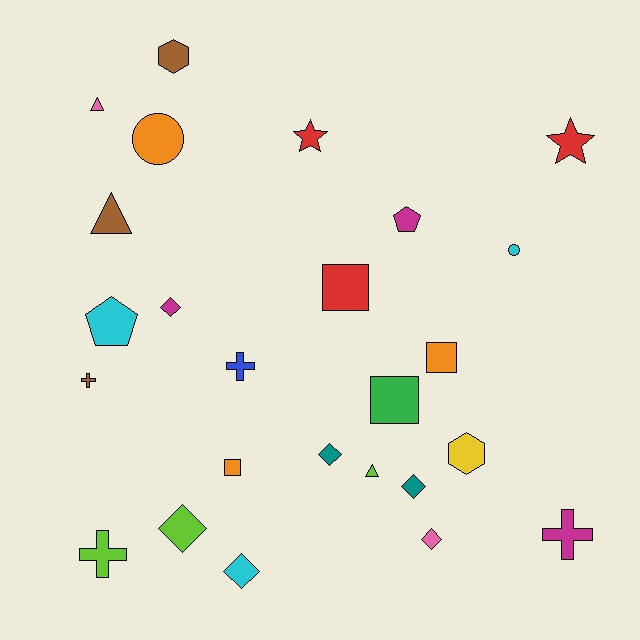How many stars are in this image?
There are 2 stars.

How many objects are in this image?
There are 25 objects.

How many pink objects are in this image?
There are 2 pink objects.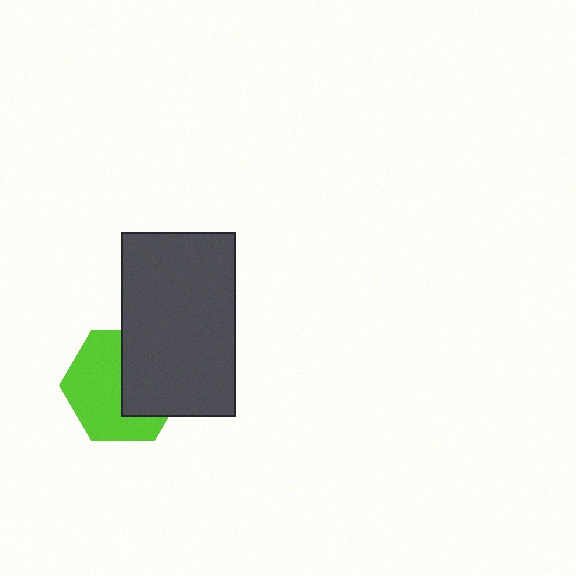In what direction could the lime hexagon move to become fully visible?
The lime hexagon could move left. That would shift it out from behind the dark gray rectangle entirely.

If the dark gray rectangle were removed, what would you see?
You would see the complete lime hexagon.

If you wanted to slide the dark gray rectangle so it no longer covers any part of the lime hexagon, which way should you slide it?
Slide it right — that is the most direct way to separate the two shapes.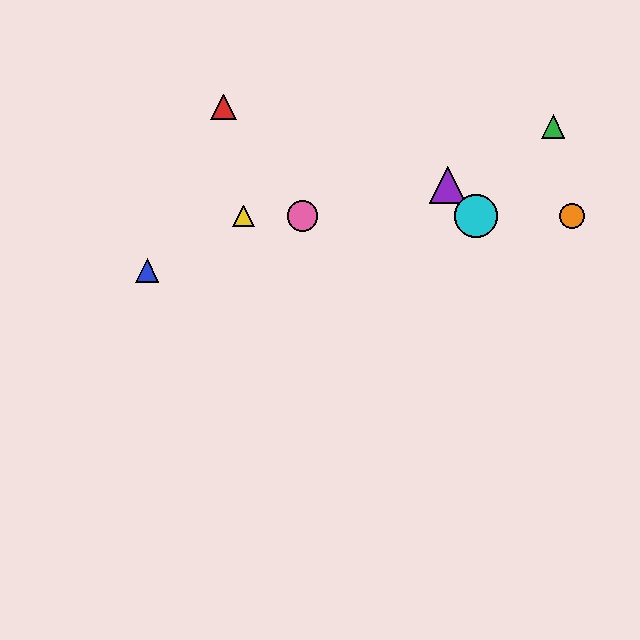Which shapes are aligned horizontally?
The yellow triangle, the orange circle, the cyan circle, the pink circle are aligned horizontally.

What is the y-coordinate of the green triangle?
The green triangle is at y≈126.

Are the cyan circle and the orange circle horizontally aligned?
Yes, both are at y≈216.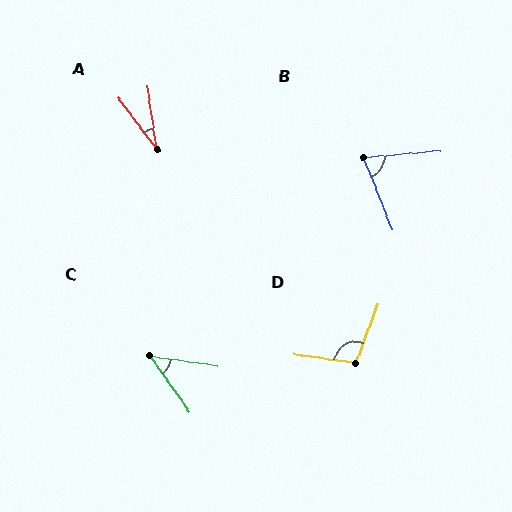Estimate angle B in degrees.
Approximately 74 degrees.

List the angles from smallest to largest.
A (29°), C (47°), B (74°), D (103°).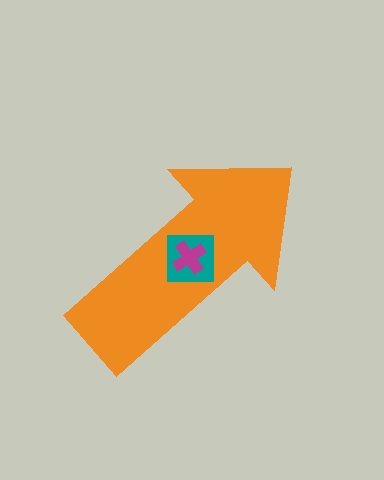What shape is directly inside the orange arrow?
The teal square.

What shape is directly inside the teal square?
The magenta cross.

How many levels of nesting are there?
3.